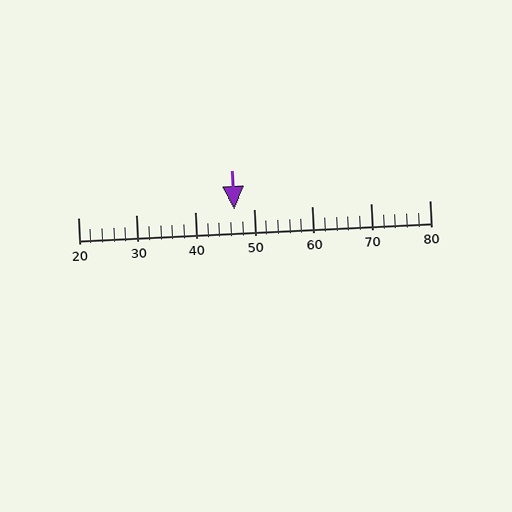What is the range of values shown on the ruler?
The ruler shows values from 20 to 80.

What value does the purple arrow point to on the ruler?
The purple arrow points to approximately 47.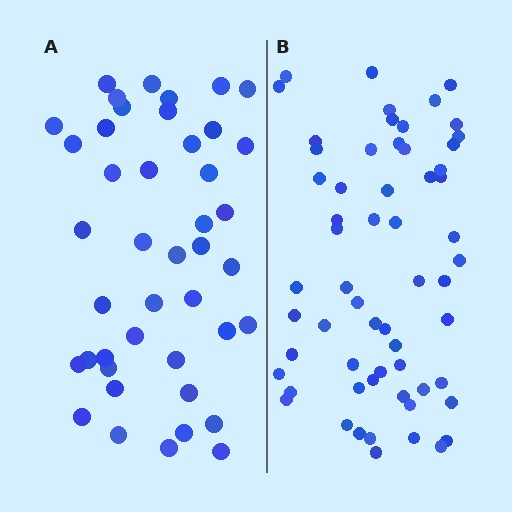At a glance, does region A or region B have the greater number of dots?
Region B (the right region) has more dots.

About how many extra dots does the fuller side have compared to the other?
Region B has approximately 15 more dots than region A.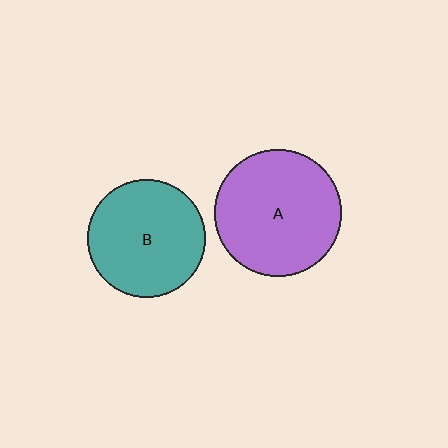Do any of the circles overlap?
No, none of the circles overlap.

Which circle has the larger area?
Circle A (purple).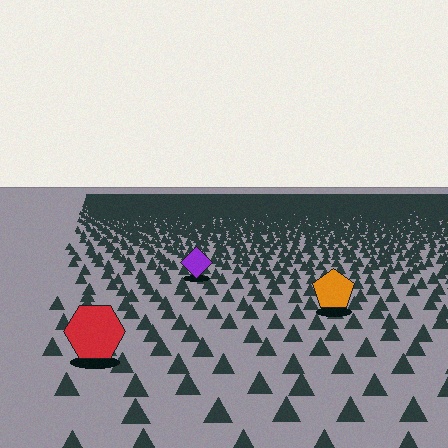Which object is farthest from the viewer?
The purple diamond is farthest from the viewer. It appears smaller and the ground texture around it is denser.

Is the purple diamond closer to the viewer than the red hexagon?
No. The red hexagon is closer — you can tell from the texture gradient: the ground texture is coarser near it.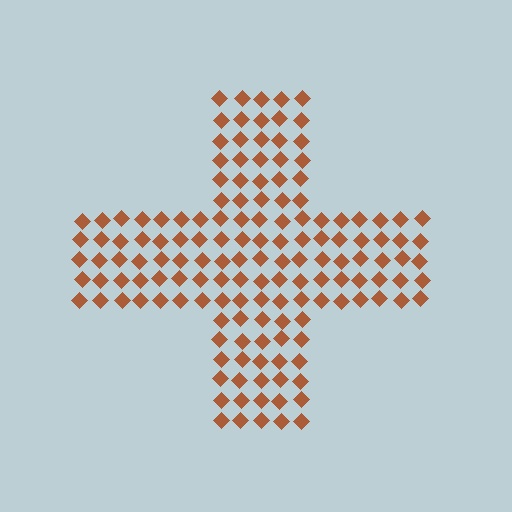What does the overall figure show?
The overall figure shows a cross.